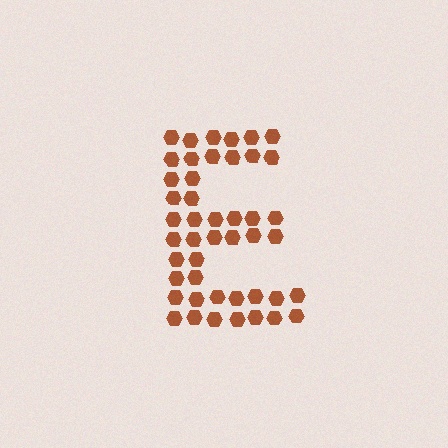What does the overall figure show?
The overall figure shows the letter E.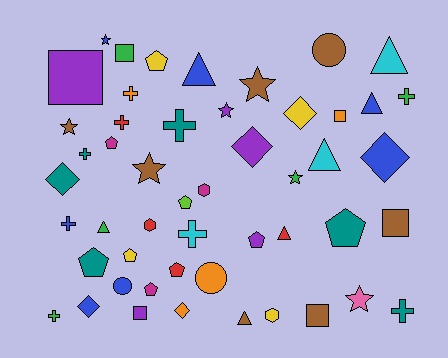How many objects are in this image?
There are 50 objects.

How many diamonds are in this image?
There are 6 diamonds.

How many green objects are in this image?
There are 5 green objects.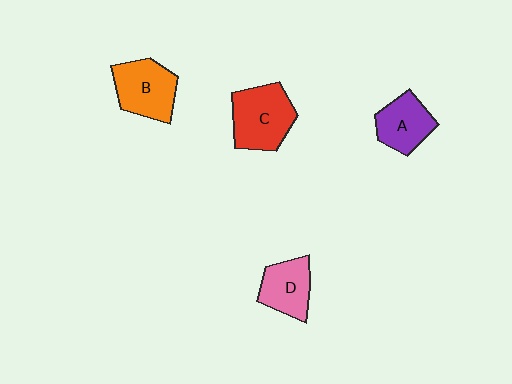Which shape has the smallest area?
Shape D (pink).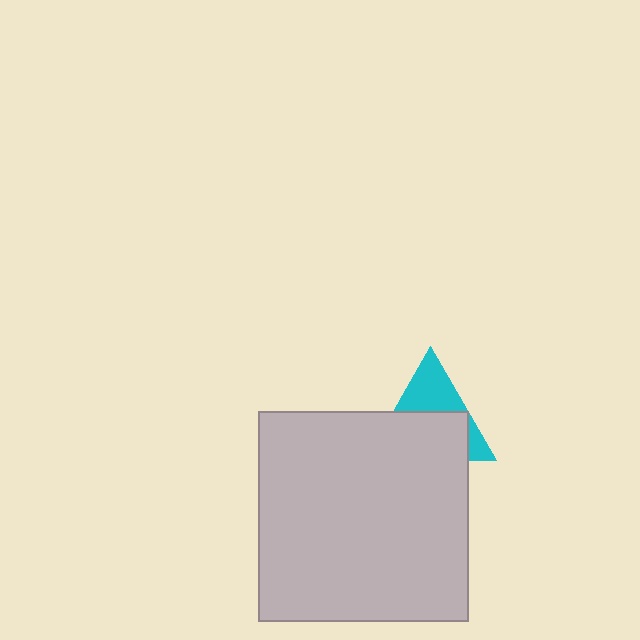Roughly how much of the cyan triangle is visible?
A small part of it is visible (roughly 41%).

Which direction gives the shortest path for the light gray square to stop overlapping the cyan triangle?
Moving down gives the shortest separation.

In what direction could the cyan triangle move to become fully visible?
The cyan triangle could move up. That would shift it out from behind the light gray square entirely.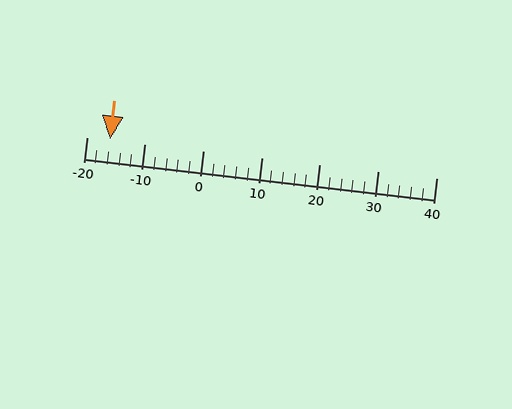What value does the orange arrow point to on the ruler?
The orange arrow points to approximately -16.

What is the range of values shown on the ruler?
The ruler shows values from -20 to 40.